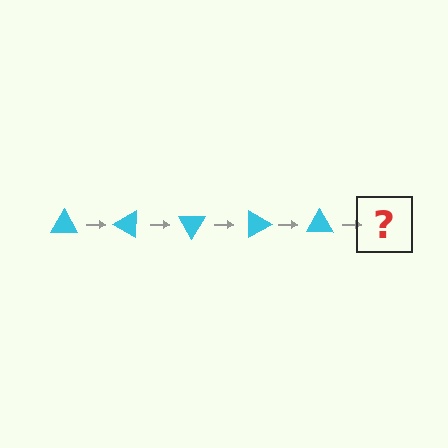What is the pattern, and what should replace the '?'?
The pattern is that the triangle rotates 30 degrees each step. The '?' should be a cyan triangle rotated 150 degrees.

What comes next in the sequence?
The next element should be a cyan triangle rotated 150 degrees.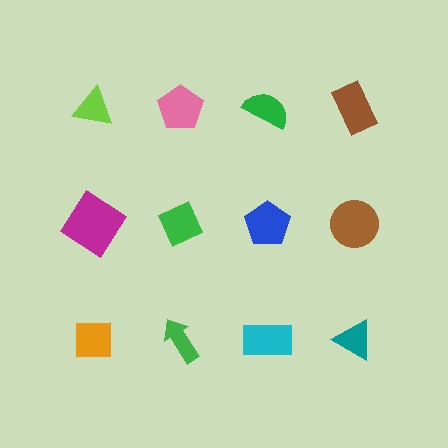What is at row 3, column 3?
A cyan rectangle.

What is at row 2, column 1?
A magenta diamond.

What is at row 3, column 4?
A teal triangle.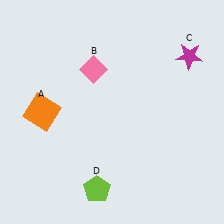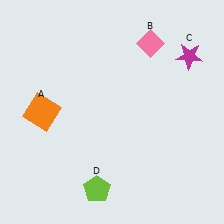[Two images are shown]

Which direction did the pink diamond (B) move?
The pink diamond (B) moved right.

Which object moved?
The pink diamond (B) moved right.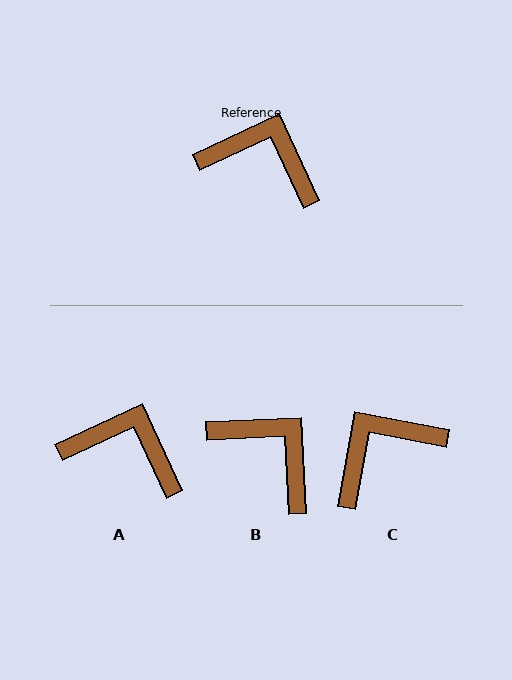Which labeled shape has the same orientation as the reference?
A.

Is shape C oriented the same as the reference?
No, it is off by about 55 degrees.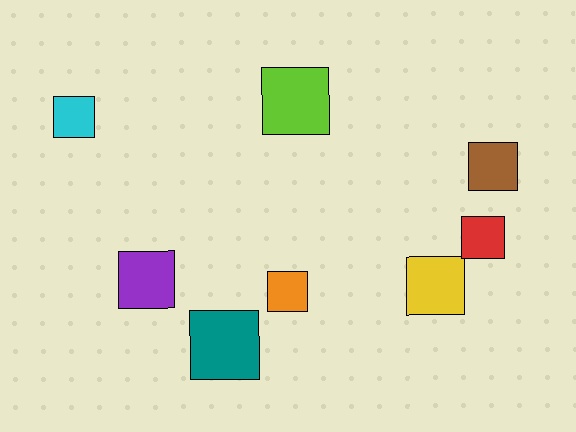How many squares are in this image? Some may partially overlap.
There are 8 squares.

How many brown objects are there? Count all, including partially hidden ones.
There is 1 brown object.